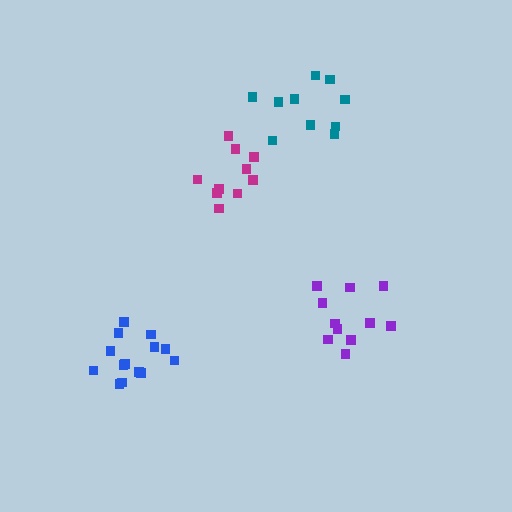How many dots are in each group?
Group 1: 10 dots, Group 2: 11 dots, Group 3: 14 dots, Group 4: 10 dots (45 total).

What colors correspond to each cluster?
The clusters are colored: magenta, purple, blue, teal.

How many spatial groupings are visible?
There are 4 spatial groupings.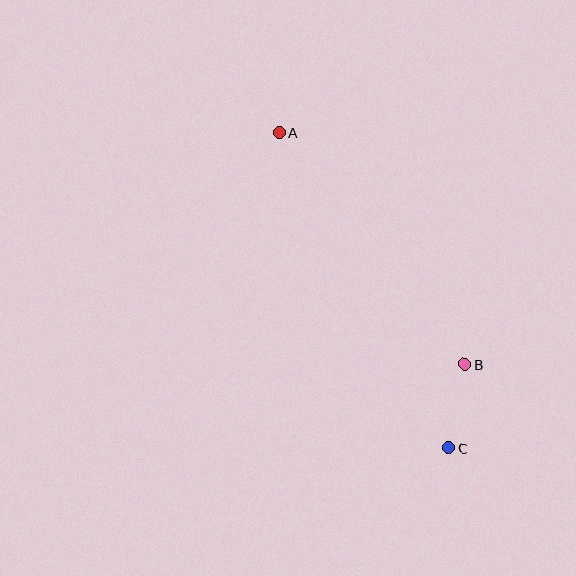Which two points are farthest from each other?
Points A and C are farthest from each other.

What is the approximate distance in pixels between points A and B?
The distance between A and B is approximately 297 pixels.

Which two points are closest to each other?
Points B and C are closest to each other.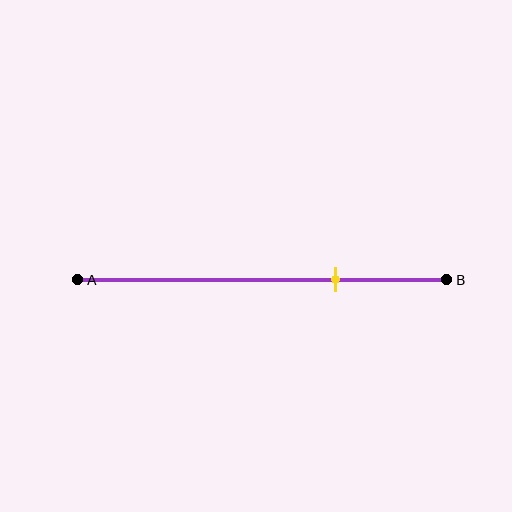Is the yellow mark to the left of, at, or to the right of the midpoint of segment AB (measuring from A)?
The yellow mark is to the right of the midpoint of segment AB.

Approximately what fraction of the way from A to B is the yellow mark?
The yellow mark is approximately 70% of the way from A to B.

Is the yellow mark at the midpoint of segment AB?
No, the mark is at about 70% from A, not at the 50% midpoint.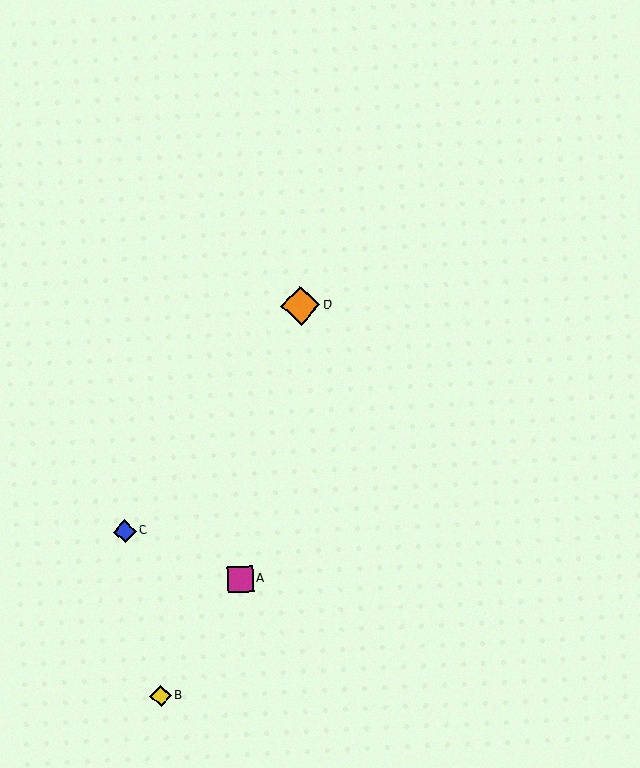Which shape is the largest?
The orange diamond (labeled D) is the largest.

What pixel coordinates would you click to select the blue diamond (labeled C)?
Click at (125, 531) to select the blue diamond C.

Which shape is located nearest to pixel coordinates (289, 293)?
The orange diamond (labeled D) at (300, 306) is nearest to that location.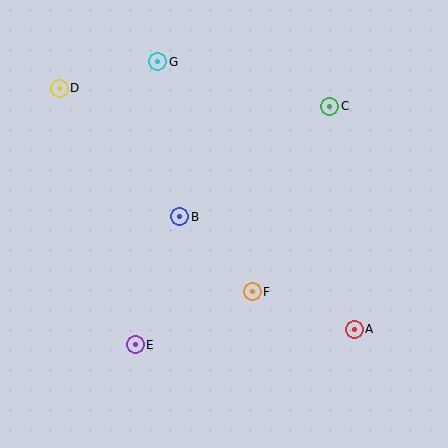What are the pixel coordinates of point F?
Point F is at (252, 292).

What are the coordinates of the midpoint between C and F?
The midpoint between C and F is at (291, 199).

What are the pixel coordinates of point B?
Point B is at (180, 217).